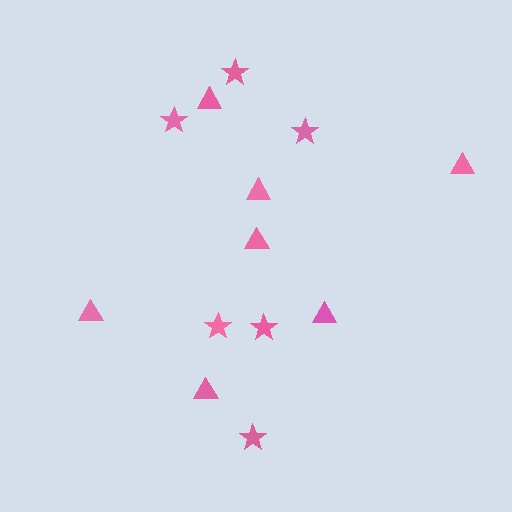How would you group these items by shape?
There are 2 groups: one group of stars (6) and one group of triangles (7).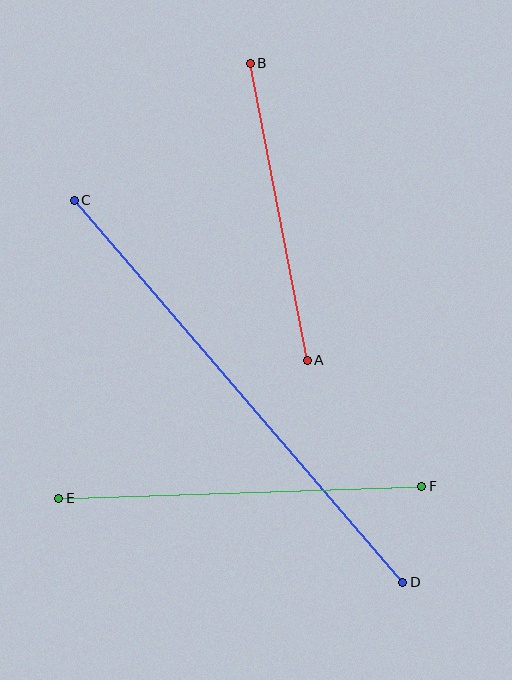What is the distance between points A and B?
The distance is approximately 303 pixels.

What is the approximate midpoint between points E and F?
The midpoint is at approximately (240, 492) pixels.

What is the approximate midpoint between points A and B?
The midpoint is at approximately (279, 212) pixels.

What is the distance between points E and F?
The distance is approximately 363 pixels.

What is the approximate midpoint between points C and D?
The midpoint is at approximately (239, 391) pixels.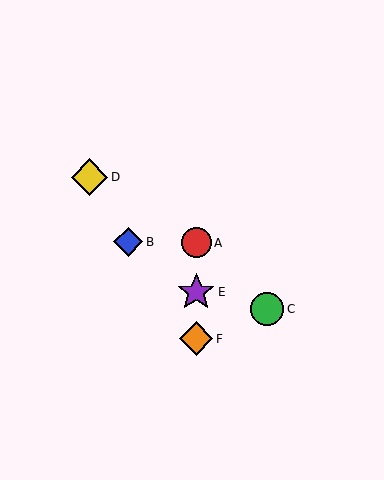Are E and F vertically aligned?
Yes, both are at x≈196.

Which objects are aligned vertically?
Objects A, E, F are aligned vertically.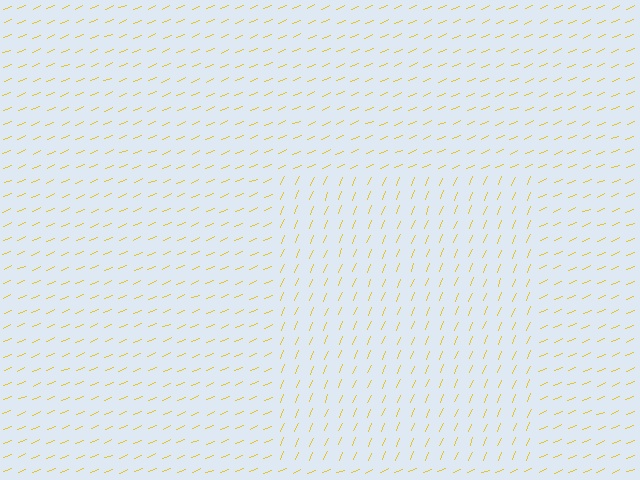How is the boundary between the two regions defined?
The boundary is defined purely by a change in line orientation (approximately 45 degrees difference). All lines are the same color and thickness.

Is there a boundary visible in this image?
Yes, there is a texture boundary formed by a change in line orientation.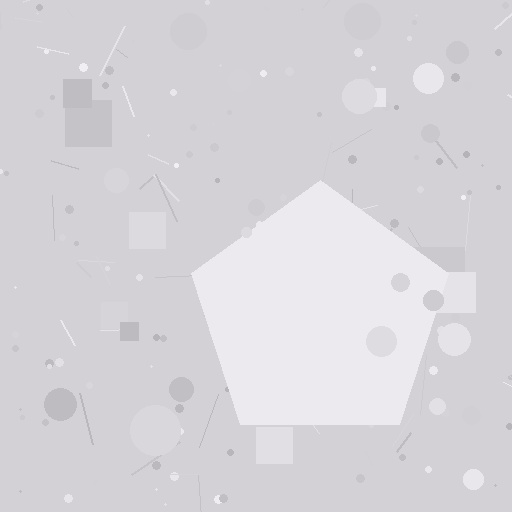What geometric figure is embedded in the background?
A pentagon is embedded in the background.